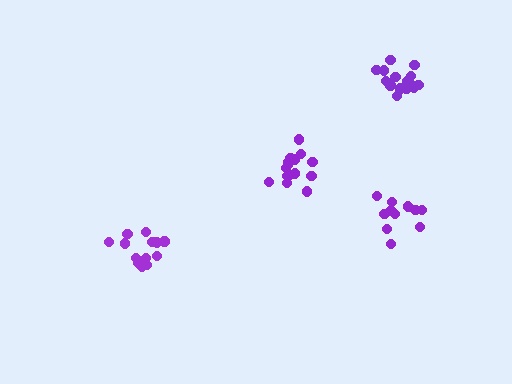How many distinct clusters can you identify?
There are 4 distinct clusters.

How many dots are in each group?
Group 1: 15 dots, Group 2: 15 dots, Group 3: 15 dots, Group 4: 12 dots (57 total).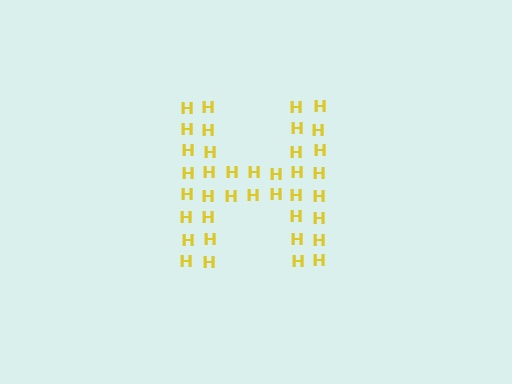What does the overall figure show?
The overall figure shows the letter H.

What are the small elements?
The small elements are letter H's.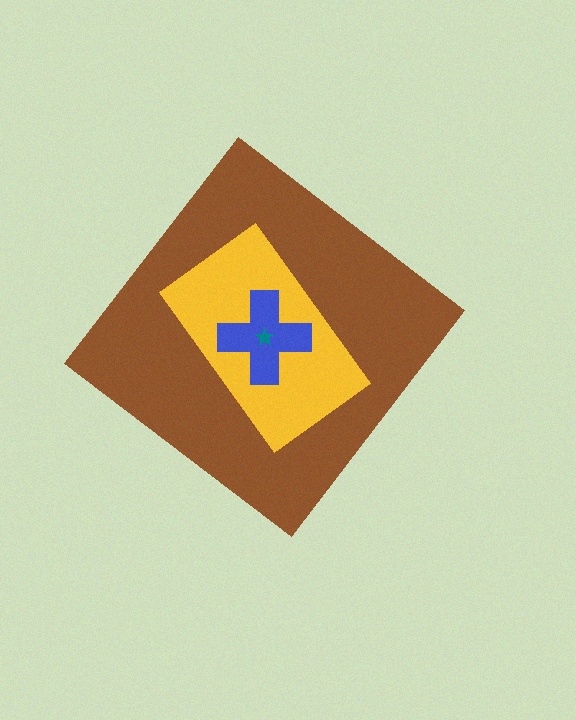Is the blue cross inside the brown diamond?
Yes.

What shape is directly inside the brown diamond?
The yellow rectangle.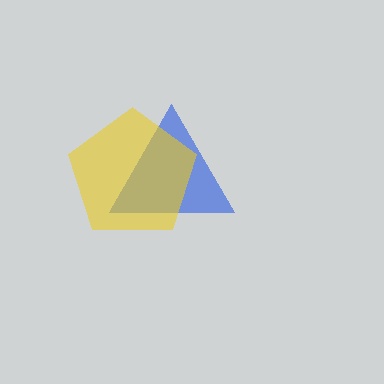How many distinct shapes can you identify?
There are 2 distinct shapes: a blue triangle, a yellow pentagon.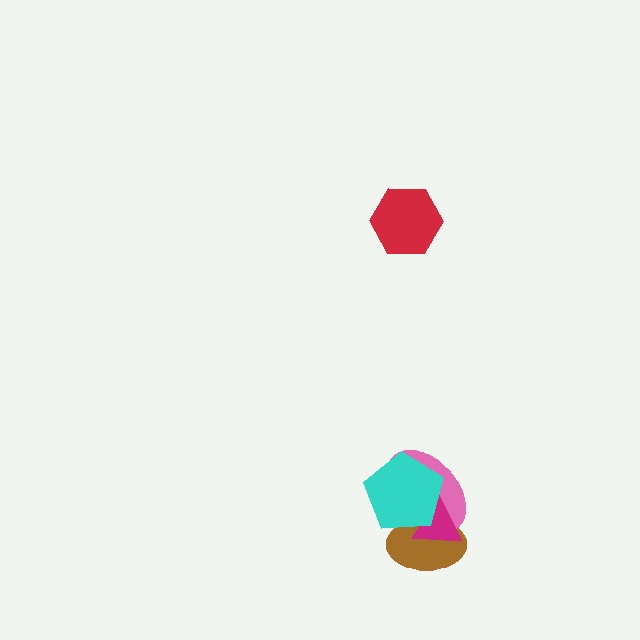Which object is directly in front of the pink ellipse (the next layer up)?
The magenta triangle is directly in front of the pink ellipse.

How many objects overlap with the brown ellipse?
3 objects overlap with the brown ellipse.